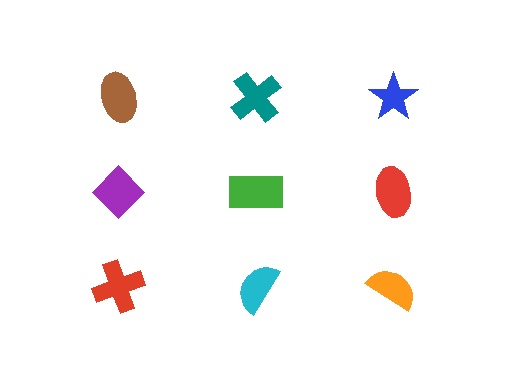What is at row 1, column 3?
A blue star.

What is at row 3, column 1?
A red cross.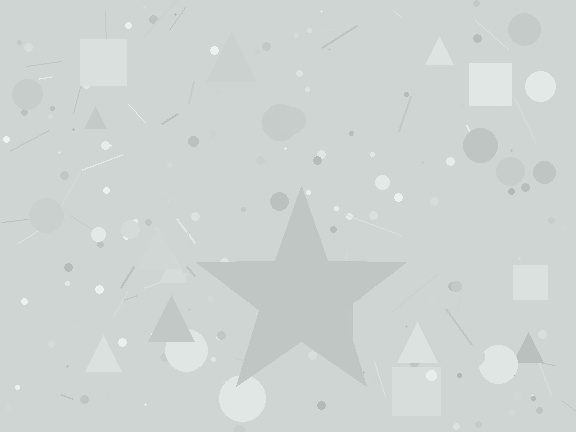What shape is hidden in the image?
A star is hidden in the image.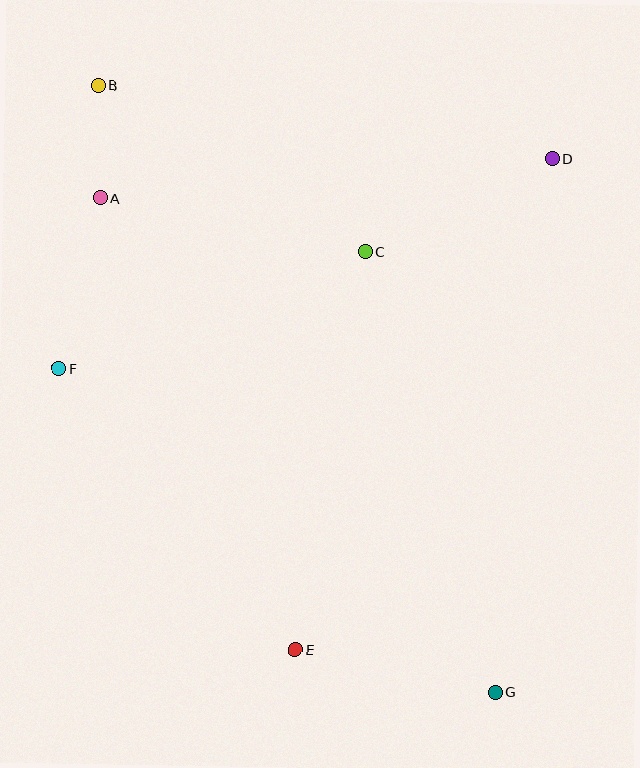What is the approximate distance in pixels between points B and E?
The distance between B and E is approximately 598 pixels.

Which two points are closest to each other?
Points A and B are closest to each other.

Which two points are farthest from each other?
Points B and G are farthest from each other.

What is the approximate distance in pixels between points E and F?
The distance between E and F is approximately 367 pixels.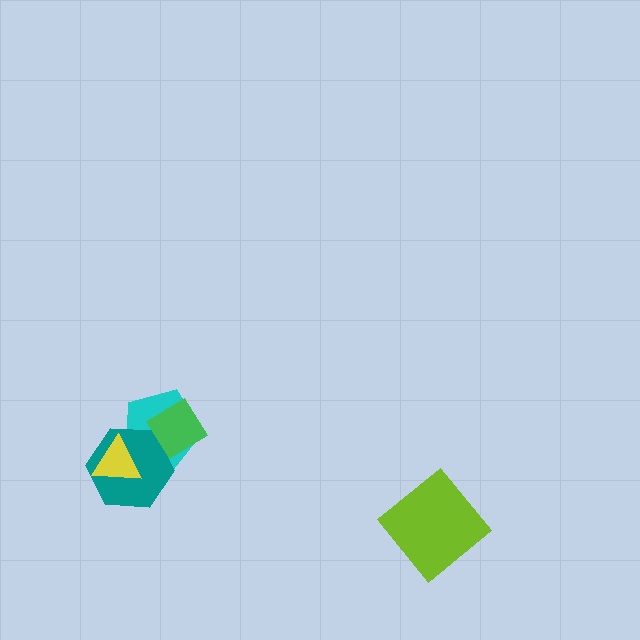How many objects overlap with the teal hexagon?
3 objects overlap with the teal hexagon.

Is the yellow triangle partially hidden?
No, no other shape covers it.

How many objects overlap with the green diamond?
2 objects overlap with the green diamond.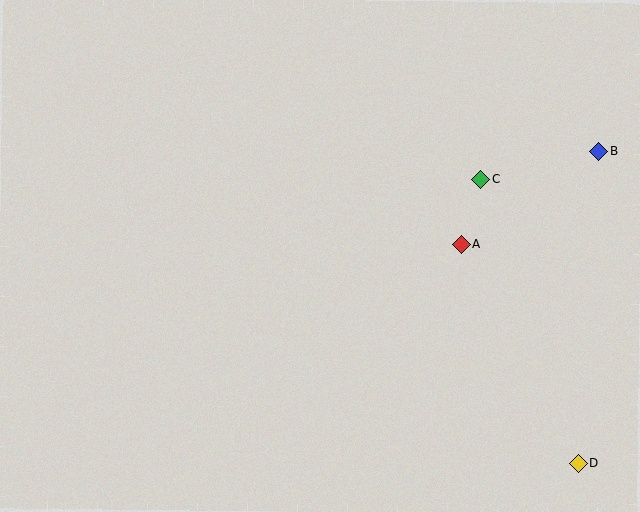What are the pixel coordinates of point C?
Point C is at (481, 179).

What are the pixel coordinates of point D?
Point D is at (578, 463).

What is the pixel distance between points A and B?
The distance between A and B is 166 pixels.